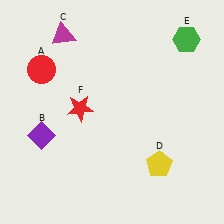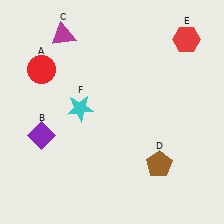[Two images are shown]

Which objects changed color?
D changed from yellow to brown. E changed from green to red. F changed from red to cyan.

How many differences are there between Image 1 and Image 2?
There are 3 differences between the two images.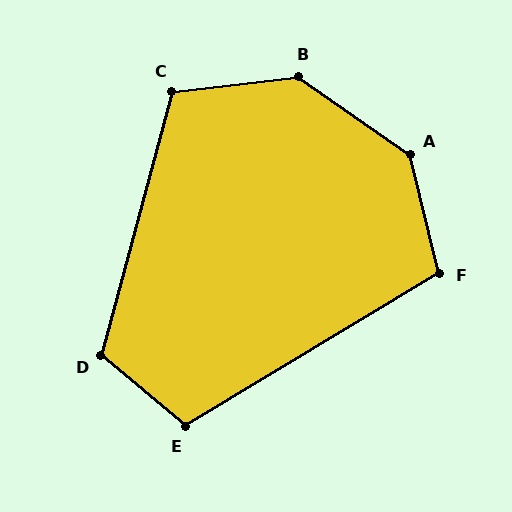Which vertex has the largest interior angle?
A, at approximately 139 degrees.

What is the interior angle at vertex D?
Approximately 115 degrees (obtuse).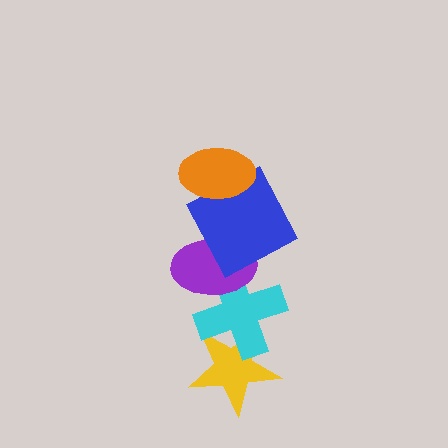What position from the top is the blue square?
The blue square is 2nd from the top.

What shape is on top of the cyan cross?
The purple ellipse is on top of the cyan cross.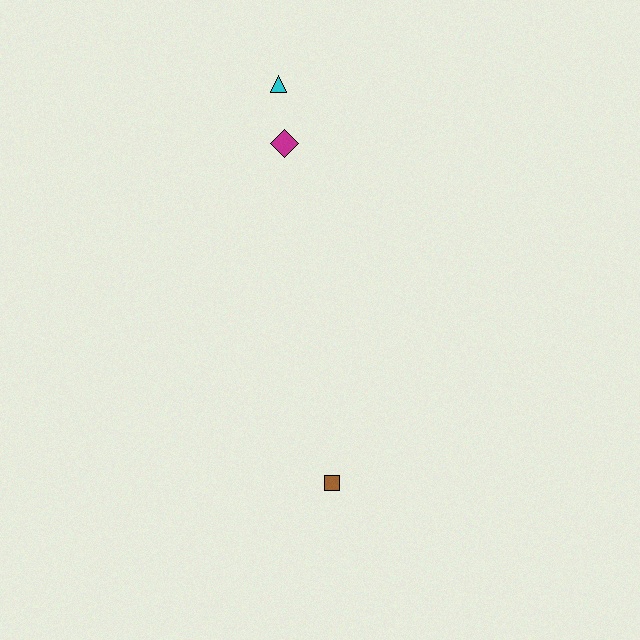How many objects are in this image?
There are 3 objects.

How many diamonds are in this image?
There is 1 diamond.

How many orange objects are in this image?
There are no orange objects.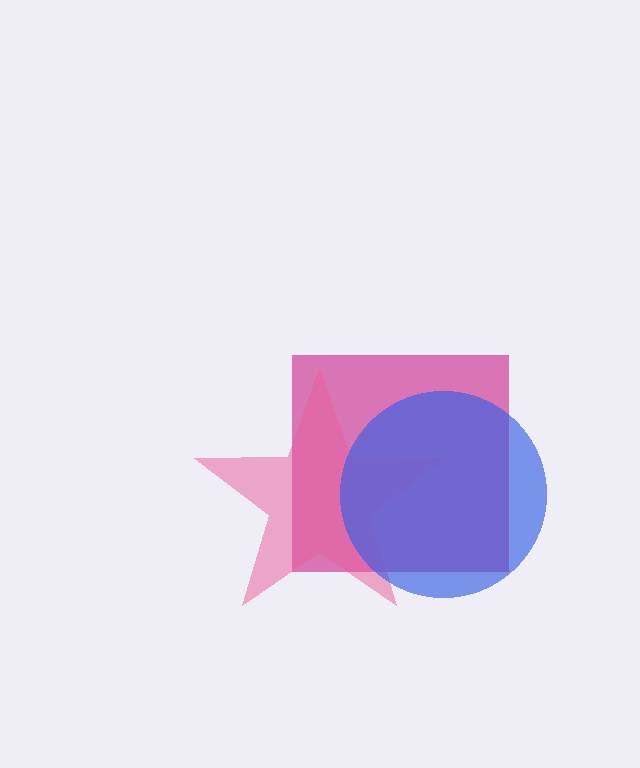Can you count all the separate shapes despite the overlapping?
Yes, there are 3 separate shapes.